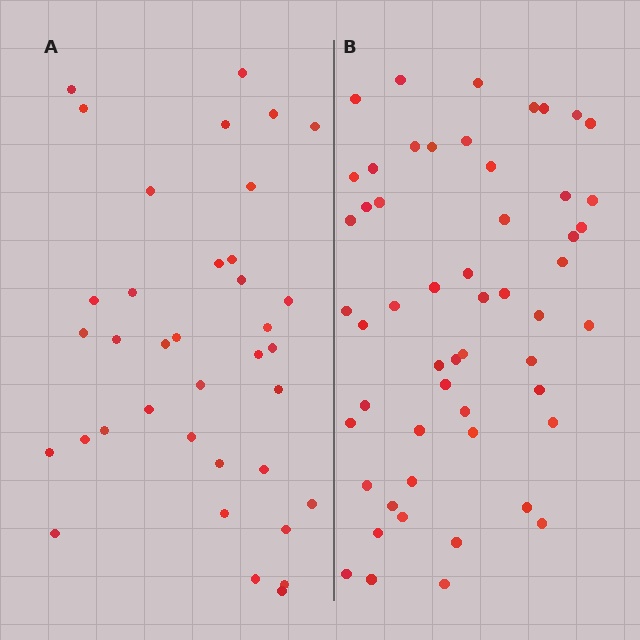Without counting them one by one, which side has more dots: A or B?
Region B (the right region) has more dots.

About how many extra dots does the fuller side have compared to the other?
Region B has approximately 15 more dots than region A.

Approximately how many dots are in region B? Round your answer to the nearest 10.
About 50 dots. (The exact count is 54, which rounds to 50.)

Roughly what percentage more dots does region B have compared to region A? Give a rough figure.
About 45% more.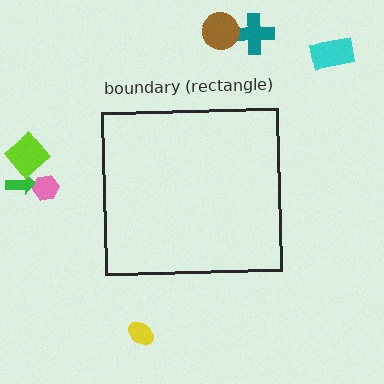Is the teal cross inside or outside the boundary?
Outside.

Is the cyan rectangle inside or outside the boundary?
Outside.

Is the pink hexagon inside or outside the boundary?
Outside.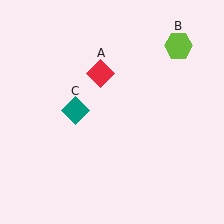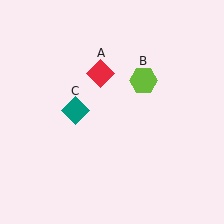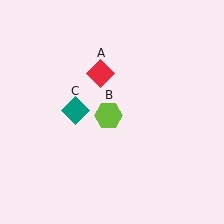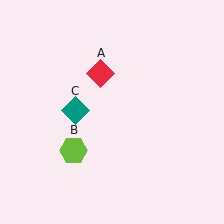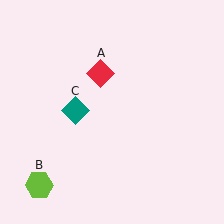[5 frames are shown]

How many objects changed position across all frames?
1 object changed position: lime hexagon (object B).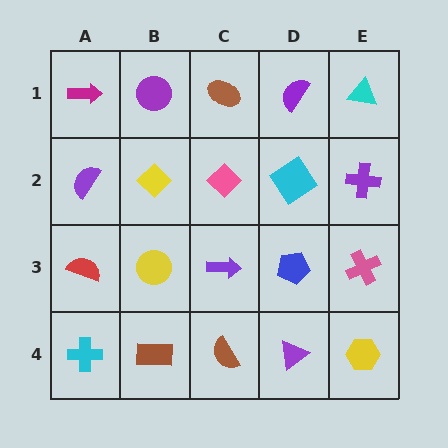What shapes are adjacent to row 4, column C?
A purple arrow (row 3, column C), a brown rectangle (row 4, column B), a purple triangle (row 4, column D).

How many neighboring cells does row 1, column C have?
3.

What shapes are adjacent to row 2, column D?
A purple semicircle (row 1, column D), a blue pentagon (row 3, column D), a pink diamond (row 2, column C), a purple cross (row 2, column E).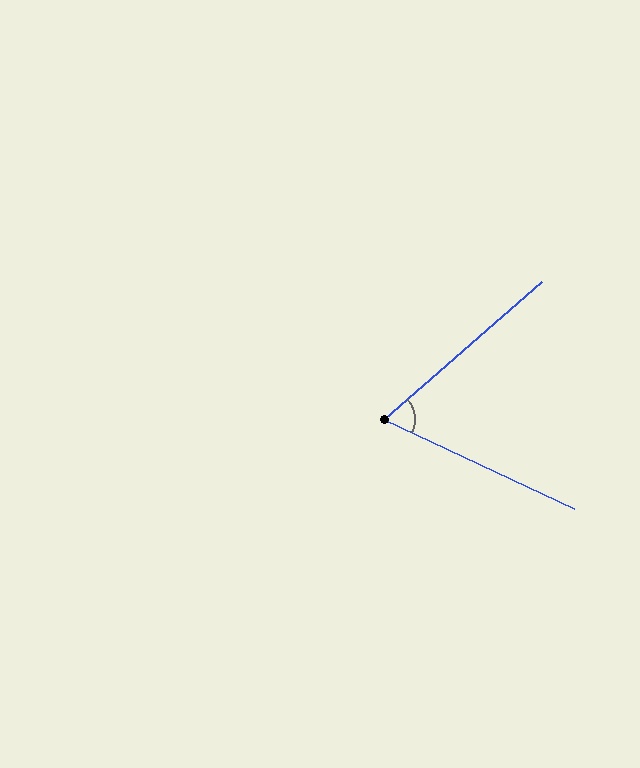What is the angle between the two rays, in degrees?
Approximately 66 degrees.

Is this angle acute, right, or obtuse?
It is acute.